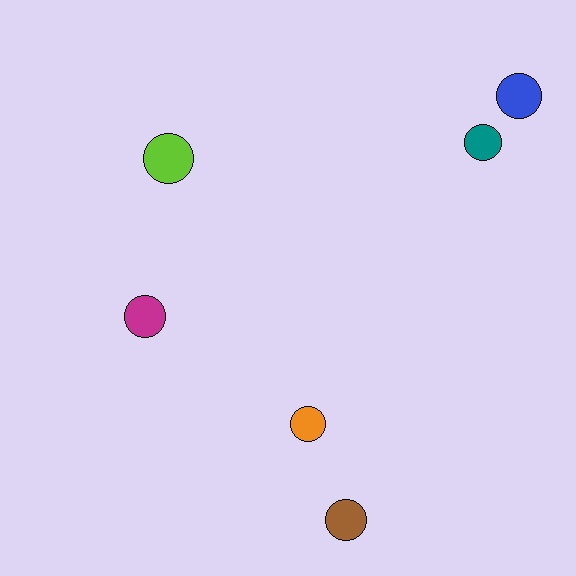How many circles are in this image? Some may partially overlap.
There are 6 circles.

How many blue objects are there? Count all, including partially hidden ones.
There is 1 blue object.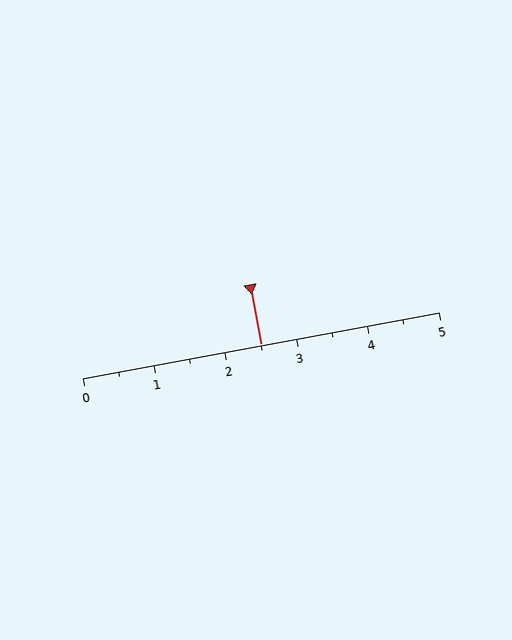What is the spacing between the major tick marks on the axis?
The major ticks are spaced 1 apart.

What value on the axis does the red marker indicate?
The marker indicates approximately 2.5.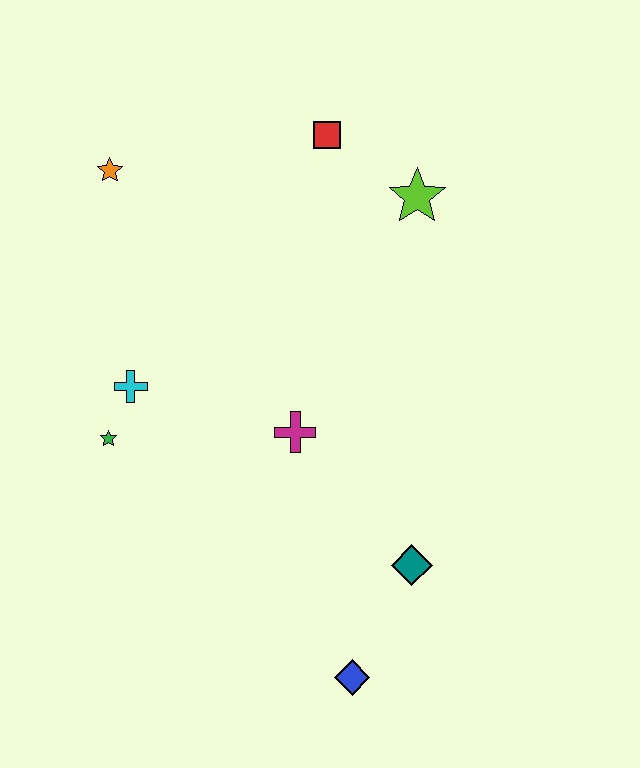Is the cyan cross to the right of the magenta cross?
No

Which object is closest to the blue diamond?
The teal diamond is closest to the blue diamond.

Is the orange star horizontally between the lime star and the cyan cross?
No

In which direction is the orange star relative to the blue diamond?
The orange star is above the blue diamond.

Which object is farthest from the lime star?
The blue diamond is farthest from the lime star.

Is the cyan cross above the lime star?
No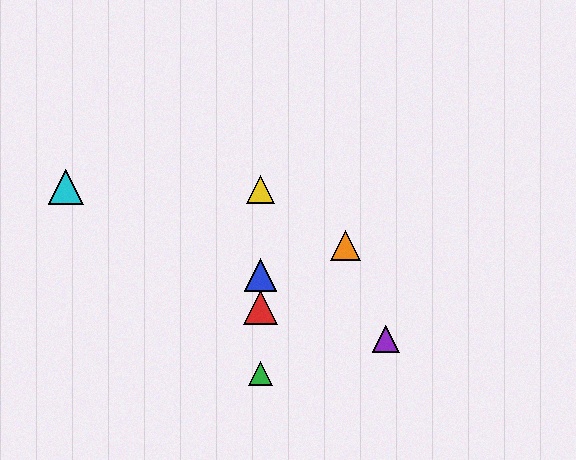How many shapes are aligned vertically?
4 shapes (the red triangle, the blue triangle, the green triangle, the yellow triangle) are aligned vertically.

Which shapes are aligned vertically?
The red triangle, the blue triangle, the green triangle, the yellow triangle are aligned vertically.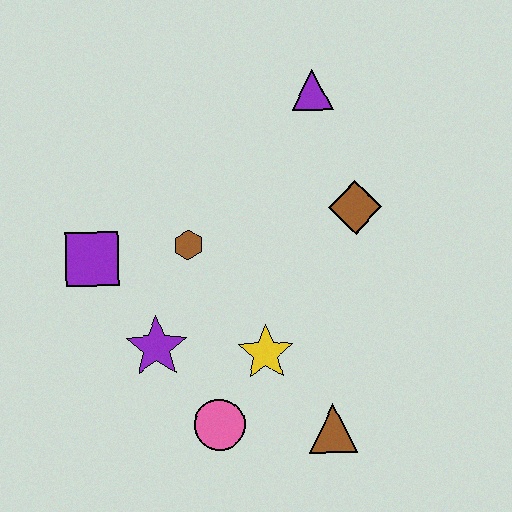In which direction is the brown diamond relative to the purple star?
The brown diamond is to the right of the purple star.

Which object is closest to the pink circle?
The yellow star is closest to the pink circle.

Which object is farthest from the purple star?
The purple triangle is farthest from the purple star.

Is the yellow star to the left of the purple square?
No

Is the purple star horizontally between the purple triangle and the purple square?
Yes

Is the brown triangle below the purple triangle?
Yes